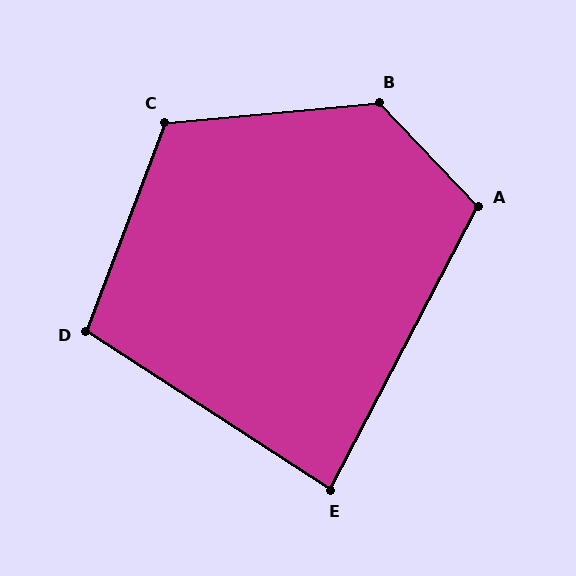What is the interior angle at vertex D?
Approximately 102 degrees (obtuse).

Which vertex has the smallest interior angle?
E, at approximately 85 degrees.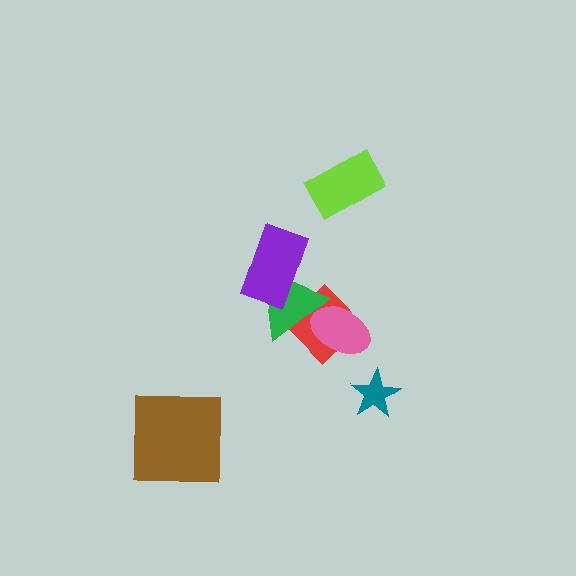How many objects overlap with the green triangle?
3 objects overlap with the green triangle.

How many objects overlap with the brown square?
0 objects overlap with the brown square.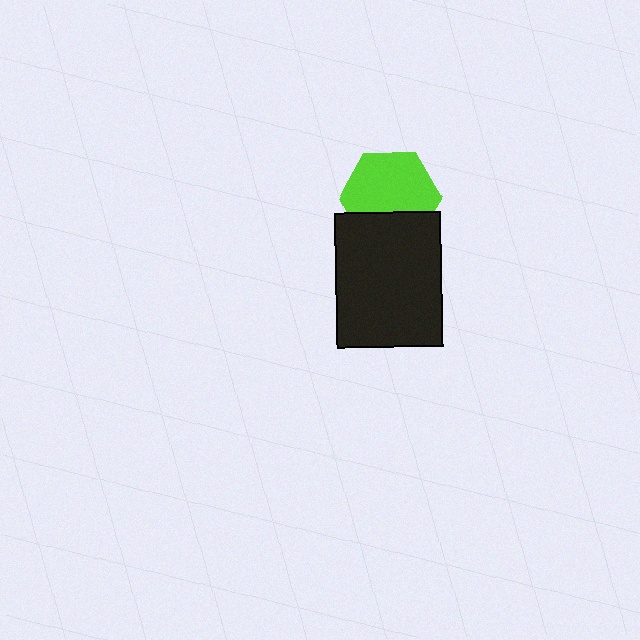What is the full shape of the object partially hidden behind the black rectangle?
The partially hidden object is a lime hexagon.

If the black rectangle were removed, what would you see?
You would see the complete lime hexagon.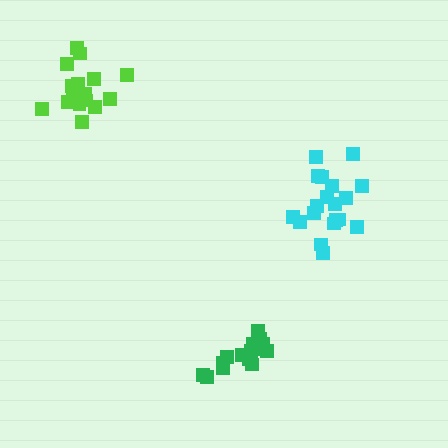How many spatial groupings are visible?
There are 3 spatial groupings.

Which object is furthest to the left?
The lime cluster is leftmost.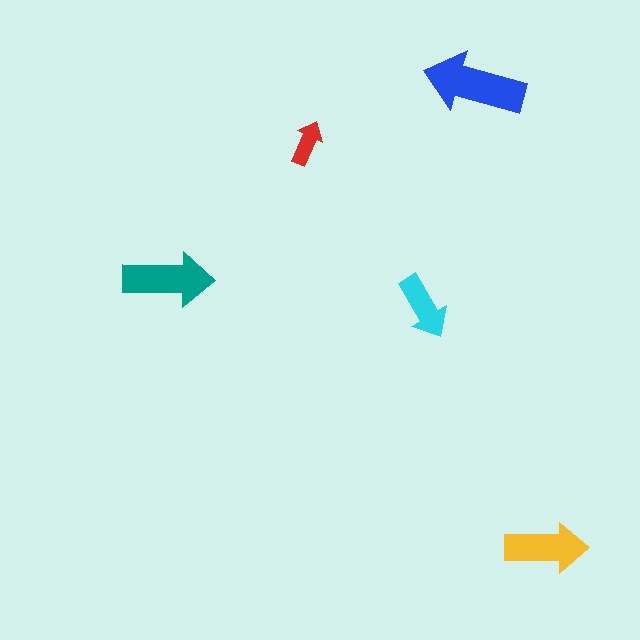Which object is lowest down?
The yellow arrow is bottommost.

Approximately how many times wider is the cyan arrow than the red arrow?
About 1.5 times wider.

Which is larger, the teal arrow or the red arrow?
The teal one.